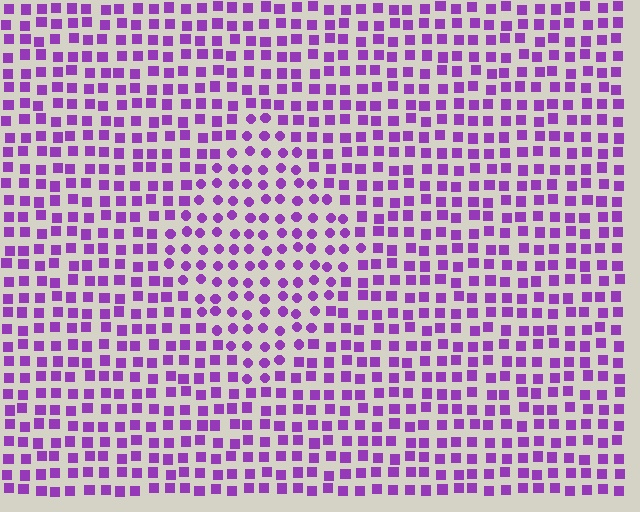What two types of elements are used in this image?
The image uses circles inside the diamond region and squares outside it.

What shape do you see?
I see a diamond.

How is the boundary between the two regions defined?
The boundary is defined by a change in element shape: circles inside vs. squares outside. All elements share the same color and spacing.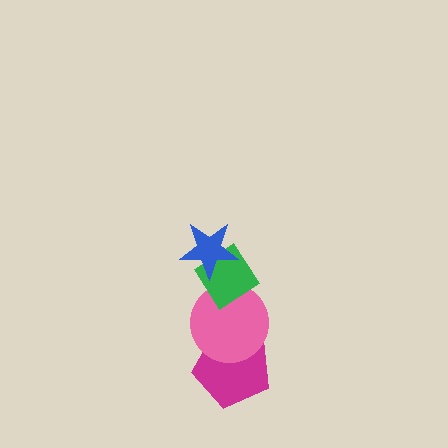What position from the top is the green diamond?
The green diamond is 2nd from the top.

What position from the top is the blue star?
The blue star is 1st from the top.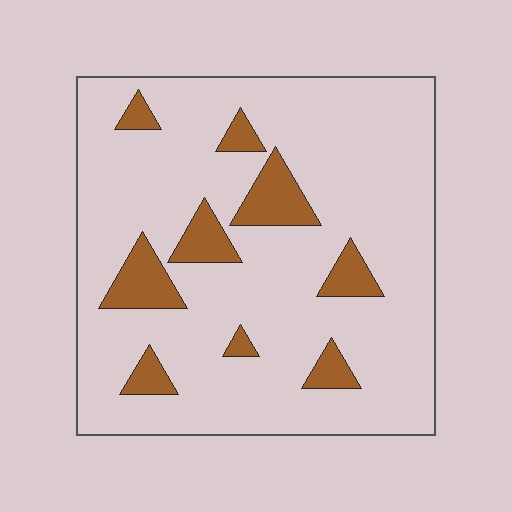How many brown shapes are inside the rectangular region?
9.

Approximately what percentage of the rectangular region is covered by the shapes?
Approximately 15%.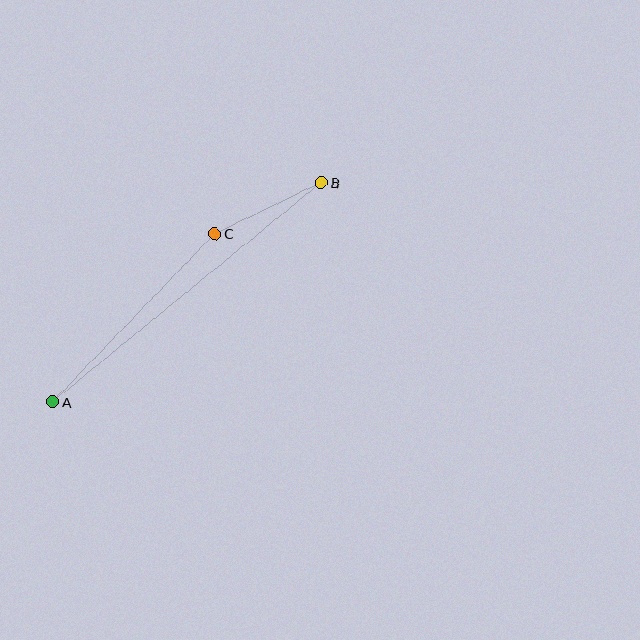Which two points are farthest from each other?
Points A and B are farthest from each other.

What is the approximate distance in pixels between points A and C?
The distance between A and C is approximately 233 pixels.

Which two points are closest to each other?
Points B and C are closest to each other.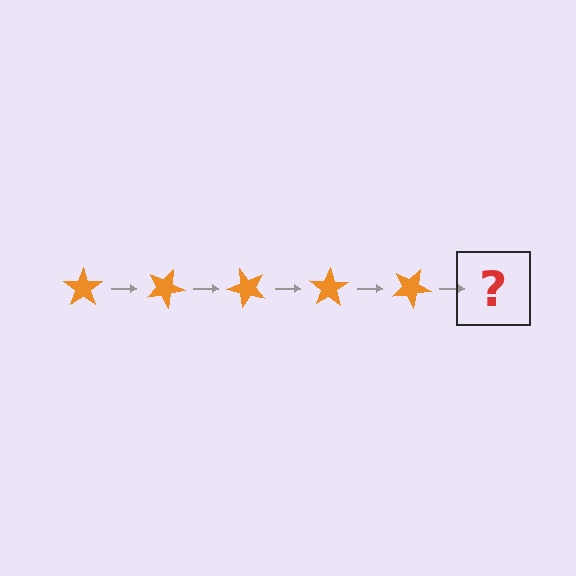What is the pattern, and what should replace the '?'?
The pattern is that the star rotates 25 degrees each step. The '?' should be an orange star rotated 125 degrees.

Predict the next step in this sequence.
The next step is an orange star rotated 125 degrees.